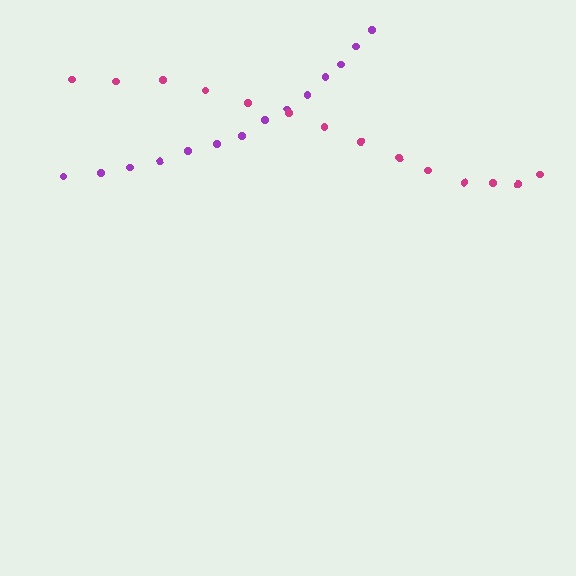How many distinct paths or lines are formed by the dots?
There are 2 distinct paths.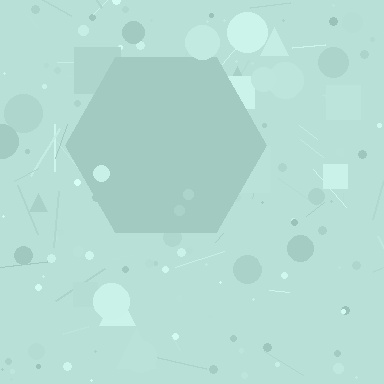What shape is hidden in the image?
A hexagon is hidden in the image.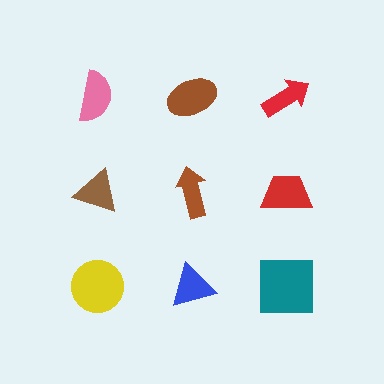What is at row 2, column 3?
A red trapezoid.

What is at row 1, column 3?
A red arrow.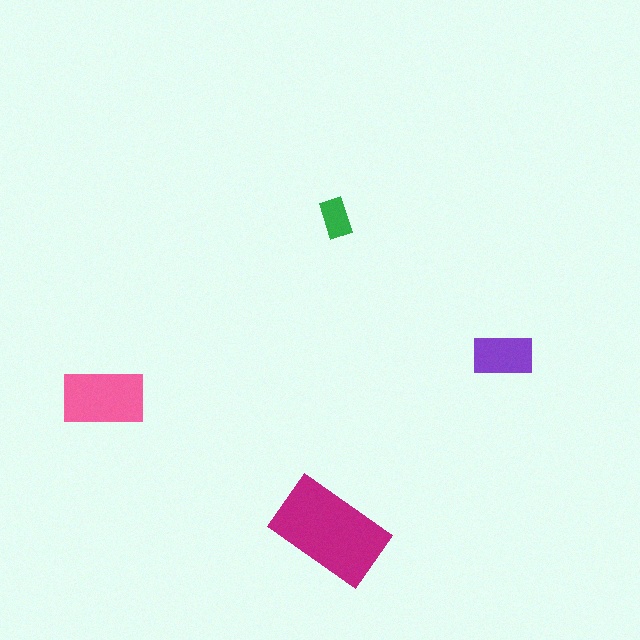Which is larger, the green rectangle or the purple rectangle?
The purple one.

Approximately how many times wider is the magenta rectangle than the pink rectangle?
About 1.5 times wider.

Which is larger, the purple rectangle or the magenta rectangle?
The magenta one.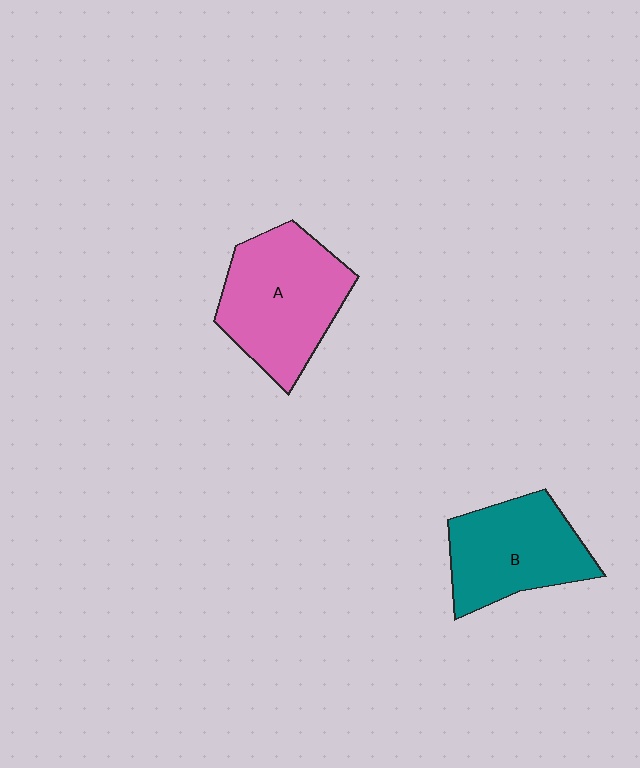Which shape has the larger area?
Shape A (pink).